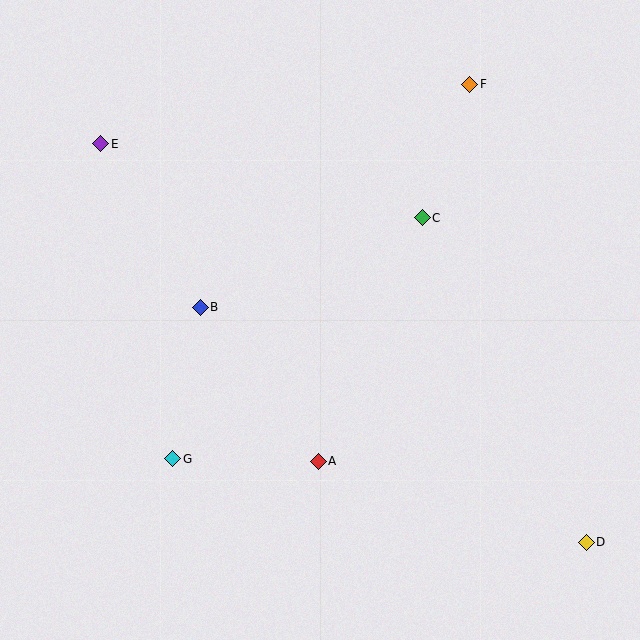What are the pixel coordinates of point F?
Point F is at (470, 84).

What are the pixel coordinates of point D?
Point D is at (586, 542).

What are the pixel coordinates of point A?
Point A is at (318, 461).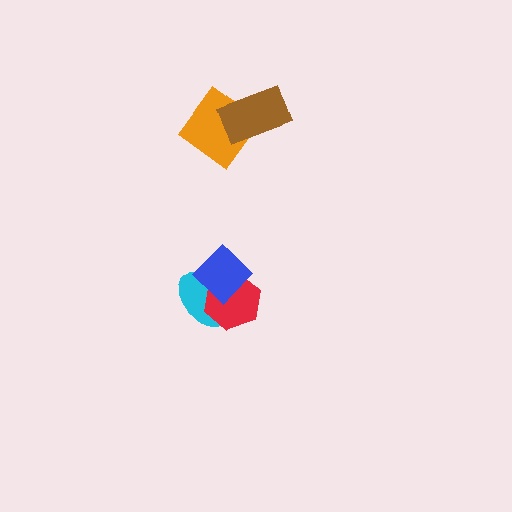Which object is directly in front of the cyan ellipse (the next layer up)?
The red hexagon is directly in front of the cyan ellipse.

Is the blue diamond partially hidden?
No, no other shape covers it.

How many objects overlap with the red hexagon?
2 objects overlap with the red hexagon.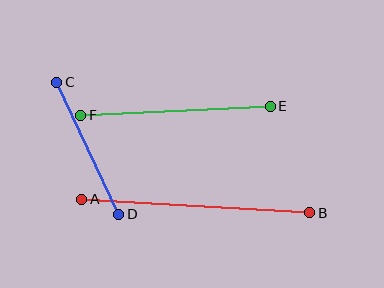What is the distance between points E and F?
The distance is approximately 190 pixels.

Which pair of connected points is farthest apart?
Points A and B are farthest apart.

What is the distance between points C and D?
The distance is approximately 146 pixels.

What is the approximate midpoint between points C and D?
The midpoint is at approximately (88, 148) pixels.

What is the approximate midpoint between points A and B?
The midpoint is at approximately (196, 206) pixels.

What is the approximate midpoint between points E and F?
The midpoint is at approximately (176, 111) pixels.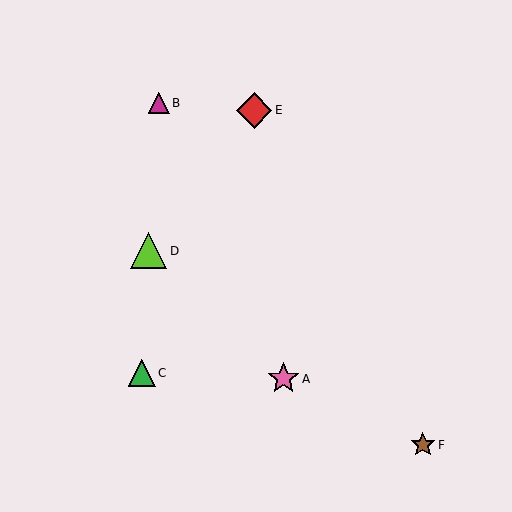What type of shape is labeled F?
Shape F is a brown star.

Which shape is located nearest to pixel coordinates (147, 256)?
The lime triangle (labeled D) at (149, 251) is nearest to that location.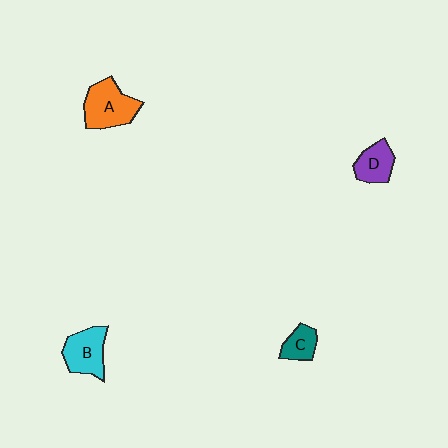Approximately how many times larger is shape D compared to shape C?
Approximately 1.3 times.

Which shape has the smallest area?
Shape C (teal).